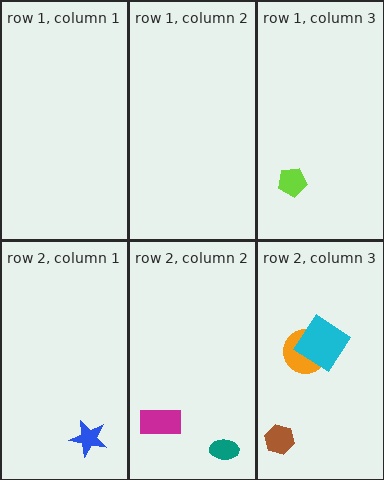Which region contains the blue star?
The row 2, column 1 region.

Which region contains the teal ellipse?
The row 2, column 2 region.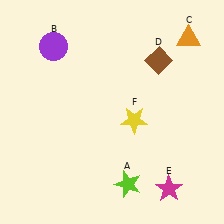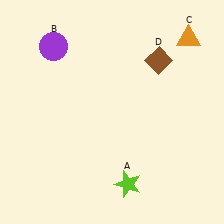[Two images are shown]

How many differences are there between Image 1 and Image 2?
There are 2 differences between the two images.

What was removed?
The magenta star (E), the yellow star (F) were removed in Image 2.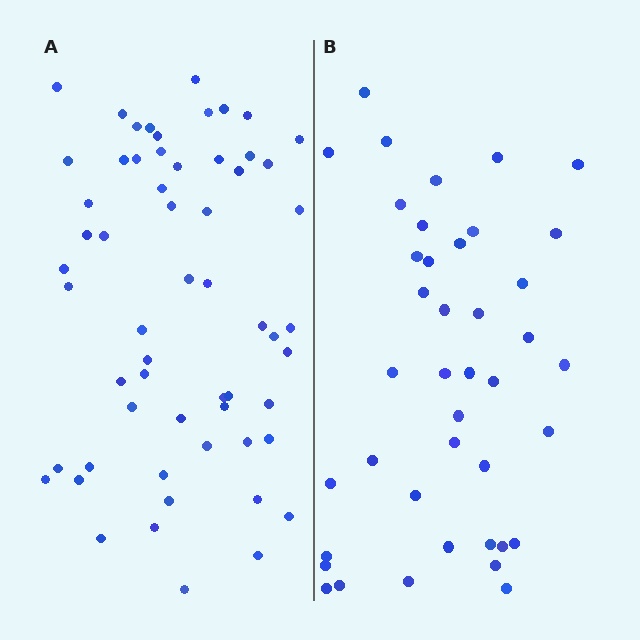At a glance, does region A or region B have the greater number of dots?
Region A (the left region) has more dots.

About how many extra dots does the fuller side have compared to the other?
Region A has approximately 20 more dots than region B.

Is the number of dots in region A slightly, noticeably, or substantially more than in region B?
Region A has noticeably more, but not dramatically so. The ratio is roughly 1.4 to 1.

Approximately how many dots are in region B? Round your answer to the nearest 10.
About 40 dots. (The exact count is 41, which rounds to 40.)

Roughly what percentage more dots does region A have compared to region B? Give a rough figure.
About 45% more.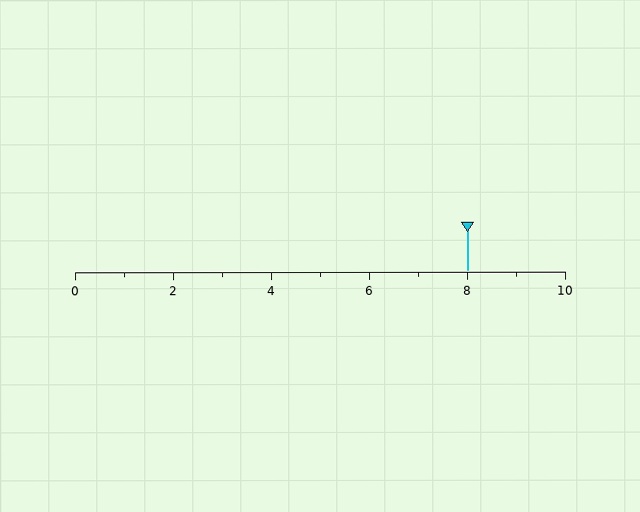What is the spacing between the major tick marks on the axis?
The major ticks are spaced 2 apart.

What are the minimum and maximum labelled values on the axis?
The axis runs from 0 to 10.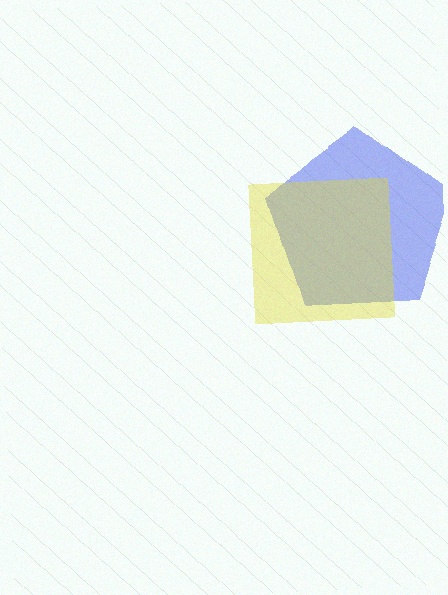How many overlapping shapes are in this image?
There are 2 overlapping shapes in the image.